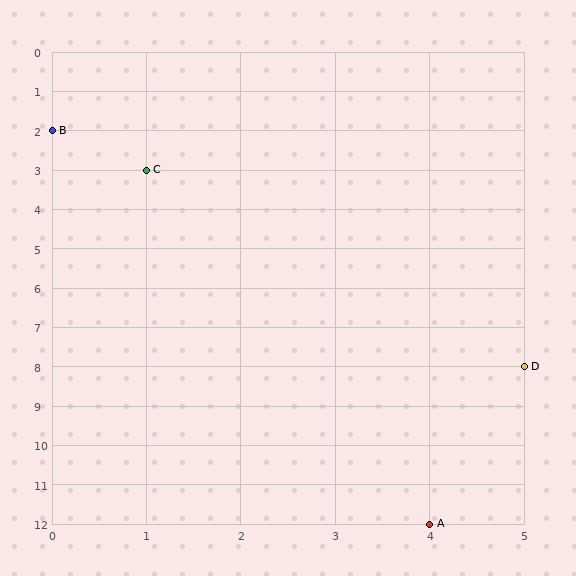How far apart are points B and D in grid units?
Points B and D are 5 columns and 6 rows apart (about 7.8 grid units diagonally).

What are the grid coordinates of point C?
Point C is at grid coordinates (1, 3).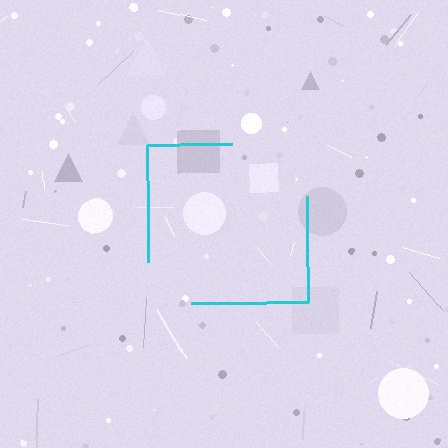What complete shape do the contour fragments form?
The contour fragments form a square.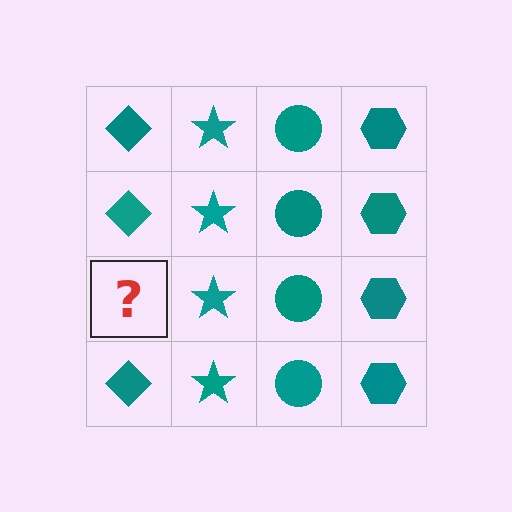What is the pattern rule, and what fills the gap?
The rule is that each column has a consistent shape. The gap should be filled with a teal diamond.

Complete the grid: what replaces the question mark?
The question mark should be replaced with a teal diamond.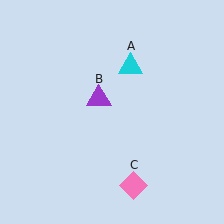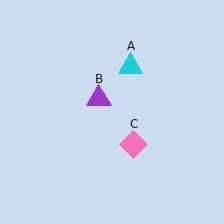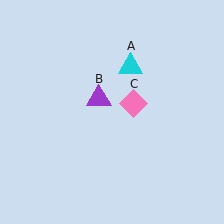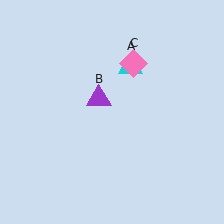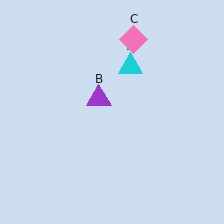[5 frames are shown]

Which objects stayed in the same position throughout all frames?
Cyan triangle (object A) and purple triangle (object B) remained stationary.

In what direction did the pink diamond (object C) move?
The pink diamond (object C) moved up.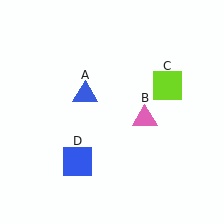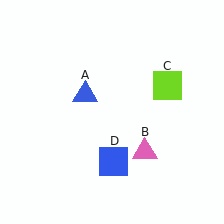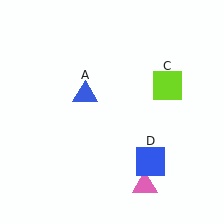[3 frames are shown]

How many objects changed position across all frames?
2 objects changed position: pink triangle (object B), blue square (object D).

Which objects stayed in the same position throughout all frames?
Blue triangle (object A) and lime square (object C) remained stationary.